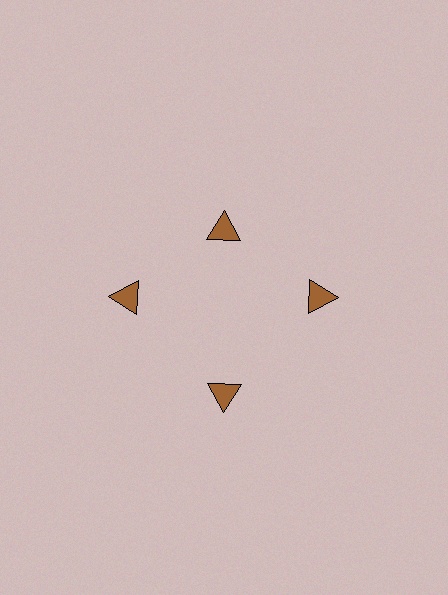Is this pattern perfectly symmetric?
No. The 4 brown triangles are arranged in a ring, but one element near the 12 o'clock position is pulled inward toward the center, breaking the 4-fold rotational symmetry.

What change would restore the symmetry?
The symmetry would be restored by moving it outward, back onto the ring so that all 4 triangles sit at equal angles and equal distance from the center.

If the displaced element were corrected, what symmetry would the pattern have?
It would have 4-fold rotational symmetry — the pattern would map onto itself every 90 degrees.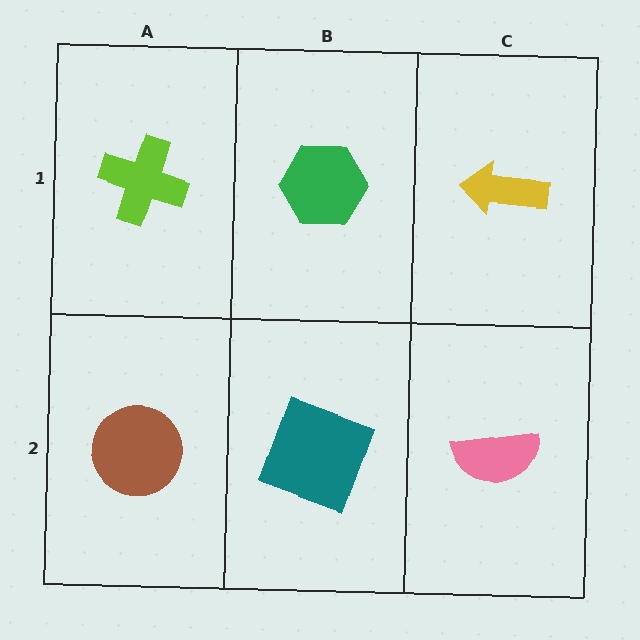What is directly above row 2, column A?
A lime cross.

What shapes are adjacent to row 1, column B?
A teal square (row 2, column B), a lime cross (row 1, column A), a yellow arrow (row 1, column C).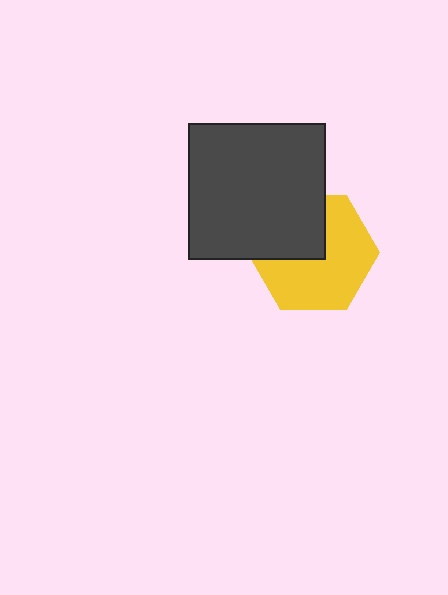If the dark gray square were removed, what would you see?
You would see the complete yellow hexagon.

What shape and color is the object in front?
The object in front is a dark gray square.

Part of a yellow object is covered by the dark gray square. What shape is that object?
It is a hexagon.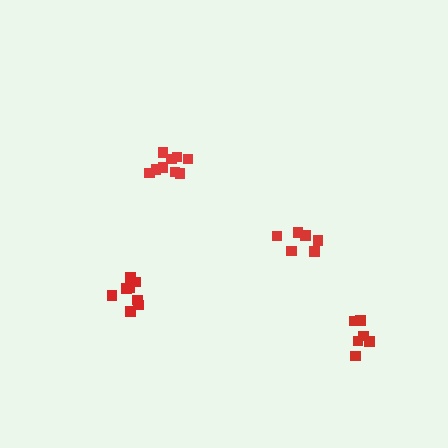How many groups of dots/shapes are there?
There are 4 groups.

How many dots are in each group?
Group 1: 8 dots, Group 2: 6 dots, Group 3: 9 dots, Group 4: 6 dots (29 total).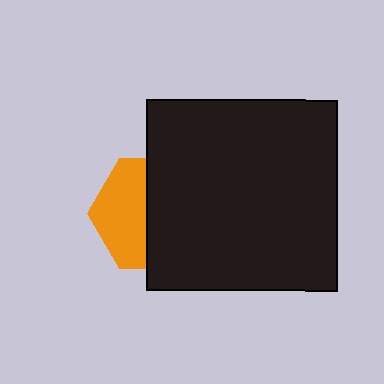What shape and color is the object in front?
The object in front is a black square.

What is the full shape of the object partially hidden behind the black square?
The partially hidden object is an orange hexagon.